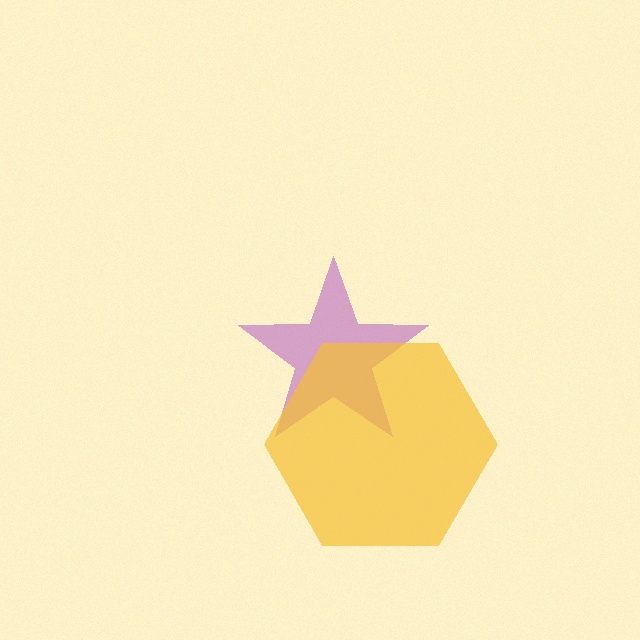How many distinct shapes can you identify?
There are 2 distinct shapes: a purple star, a yellow hexagon.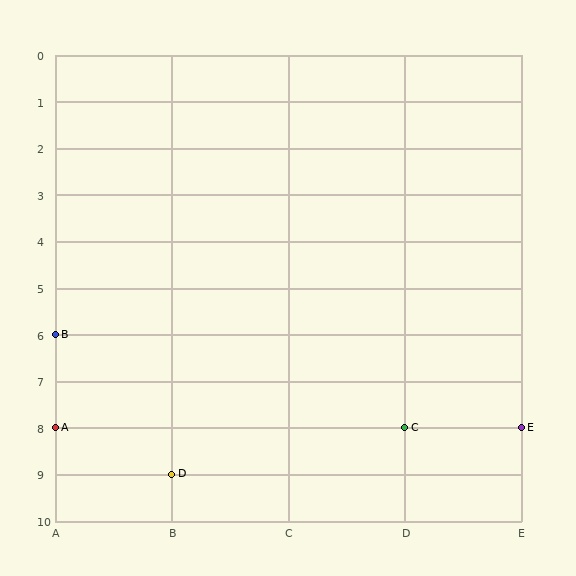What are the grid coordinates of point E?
Point E is at grid coordinates (E, 8).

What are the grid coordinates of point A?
Point A is at grid coordinates (A, 8).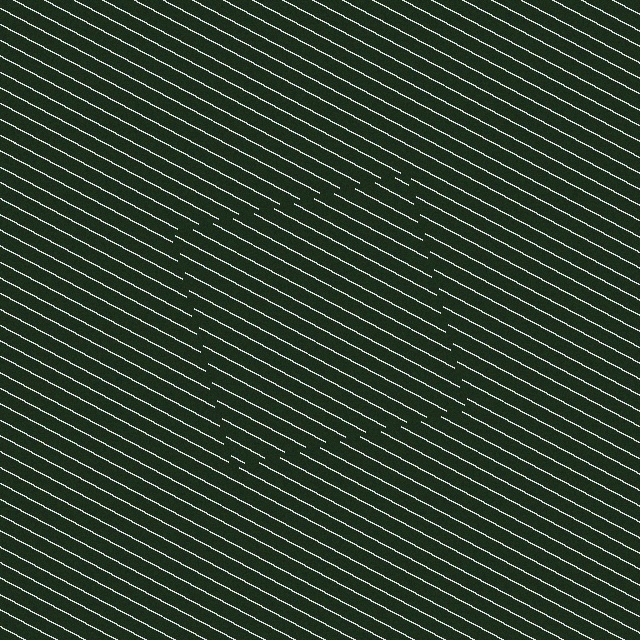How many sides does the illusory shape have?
4 sides — the line-ends trace a square.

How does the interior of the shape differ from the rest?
The interior of the shape contains the same grating, shifted by half a period — the contour is defined by the phase discontinuity where line-ends from the inner and outer gratings abut.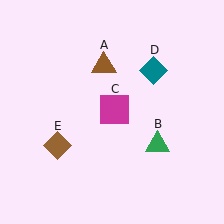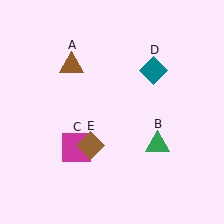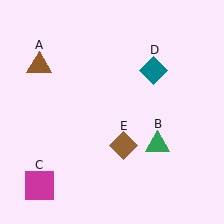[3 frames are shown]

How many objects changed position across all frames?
3 objects changed position: brown triangle (object A), magenta square (object C), brown diamond (object E).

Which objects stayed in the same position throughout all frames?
Green triangle (object B) and teal diamond (object D) remained stationary.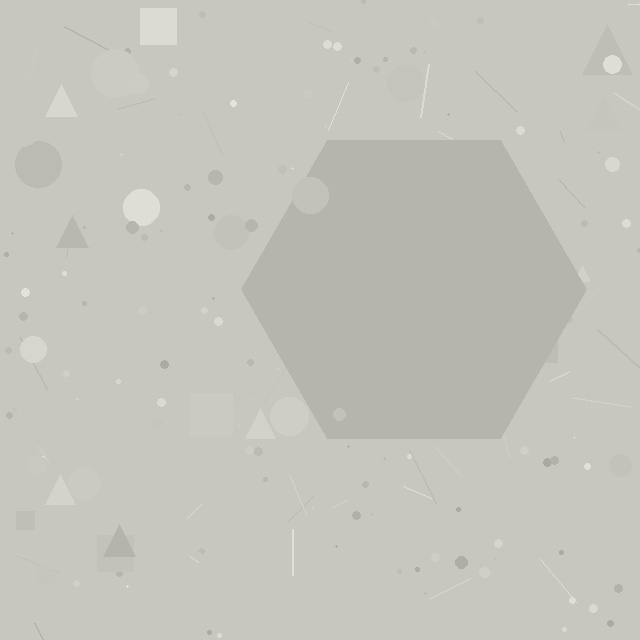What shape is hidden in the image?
A hexagon is hidden in the image.